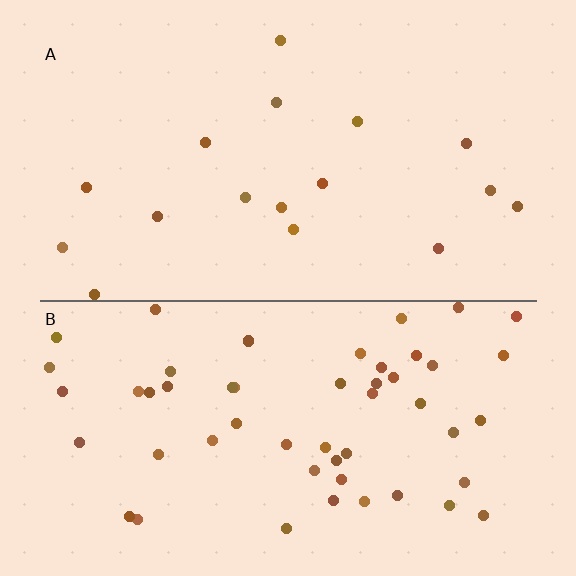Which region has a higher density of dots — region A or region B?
B (the bottom).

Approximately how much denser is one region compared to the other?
Approximately 3.2× — region B over region A.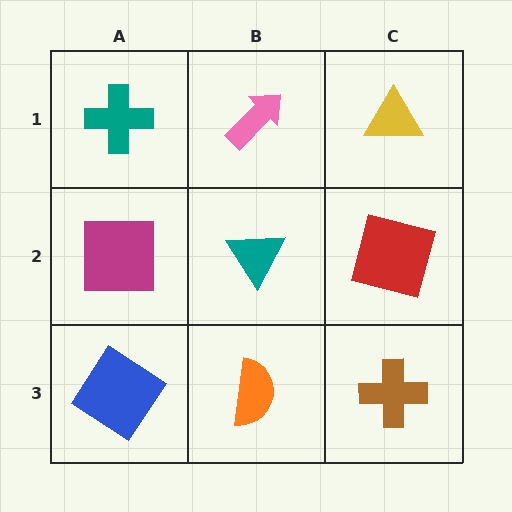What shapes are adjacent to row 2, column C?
A yellow triangle (row 1, column C), a brown cross (row 3, column C), a teal triangle (row 2, column B).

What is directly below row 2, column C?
A brown cross.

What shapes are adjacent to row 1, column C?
A red square (row 2, column C), a pink arrow (row 1, column B).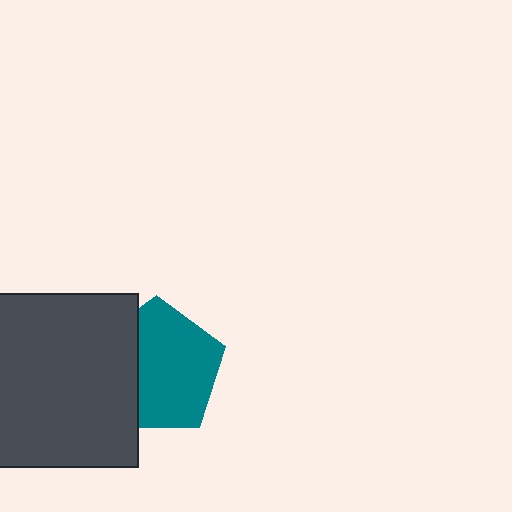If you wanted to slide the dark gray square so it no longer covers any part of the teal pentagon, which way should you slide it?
Slide it left — that is the most direct way to separate the two shapes.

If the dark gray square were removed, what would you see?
You would see the complete teal pentagon.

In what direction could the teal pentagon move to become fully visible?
The teal pentagon could move right. That would shift it out from behind the dark gray square entirely.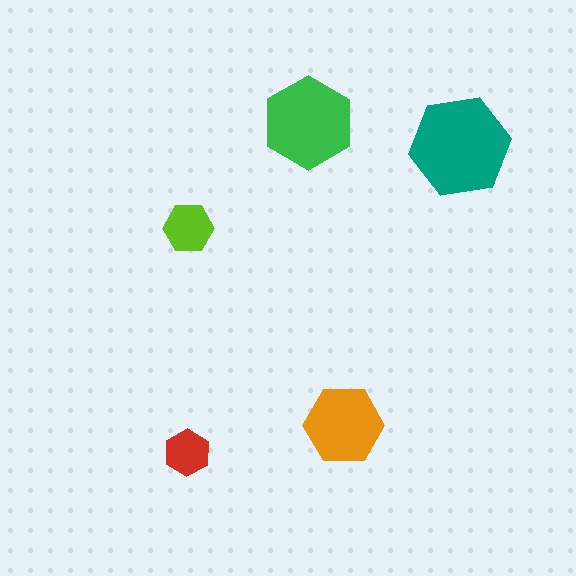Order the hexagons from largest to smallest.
the teal one, the green one, the orange one, the lime one, the red one.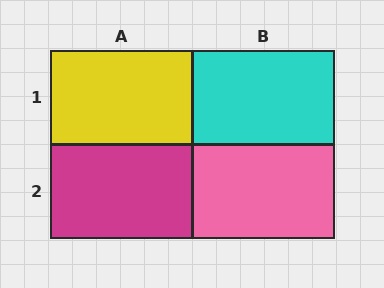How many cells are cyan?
1 cell is cyan.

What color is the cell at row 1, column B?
Cyan.